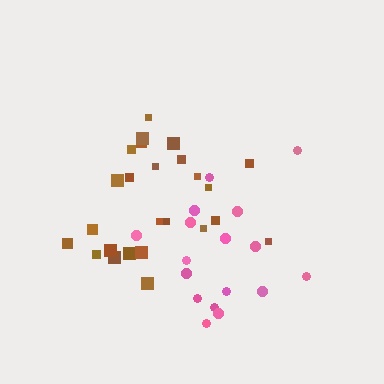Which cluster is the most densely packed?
Brown.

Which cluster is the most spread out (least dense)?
Pink.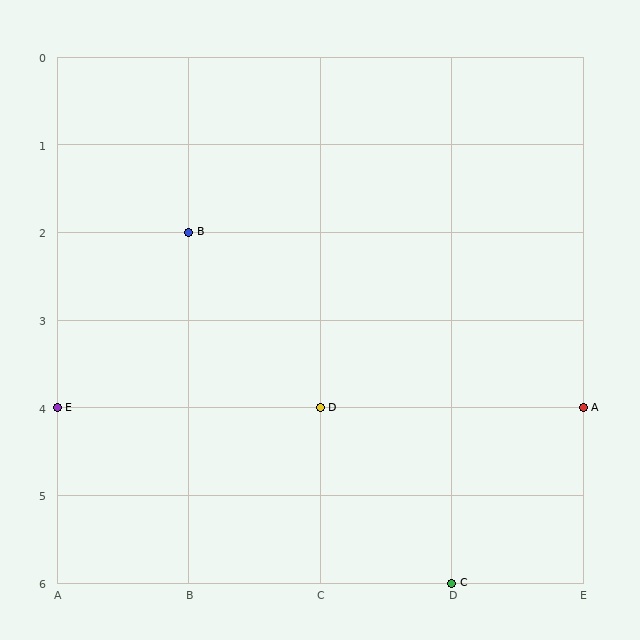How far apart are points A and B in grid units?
Points A and B are 3 columns and 2 rows apart (about 3.6 grid units diagonally).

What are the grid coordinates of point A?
Point A is at grid coordinates (E, 4).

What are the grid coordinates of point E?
Point E is at grid coordinates (A, 4).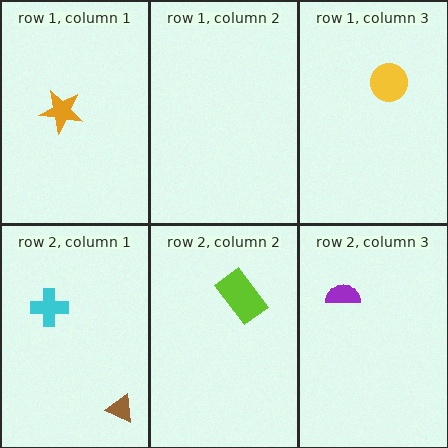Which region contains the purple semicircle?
The row 2, column 3 region.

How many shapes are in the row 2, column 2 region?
1.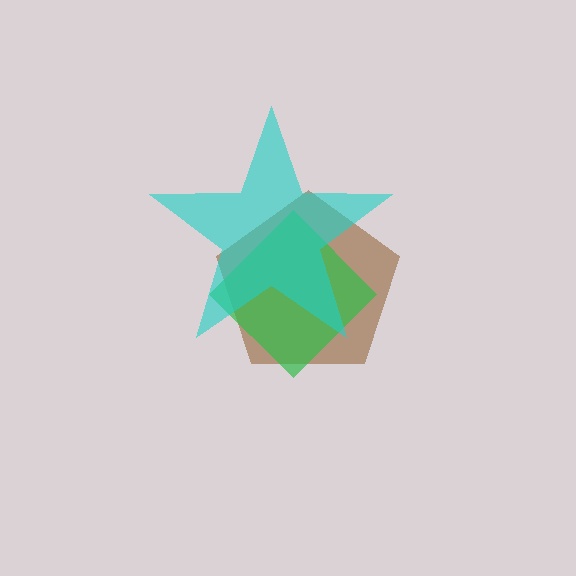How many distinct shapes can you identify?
There are 3 distinct shapes: a brown pentagon, a green diamond, a cyan star.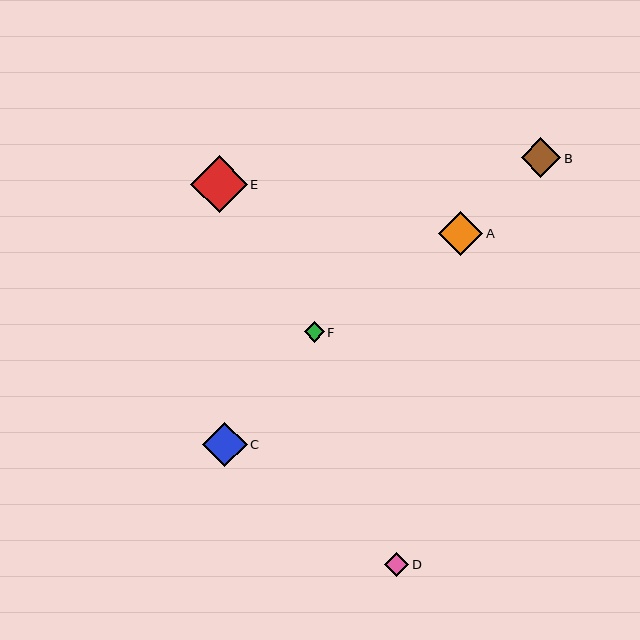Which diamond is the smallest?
Diamond F is the smallest with a size of approximately 20 pixels.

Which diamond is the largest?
Diamond E is the largest with a size of approximately 57 pixels.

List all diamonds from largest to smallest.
From largest to smallest: E, C, A, B, D, F.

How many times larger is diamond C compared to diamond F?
Diamond C is approximately 2.2 times the size of diamond F.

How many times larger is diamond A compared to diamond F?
Diamond A is approximately 2.2 times the size of diamond F.